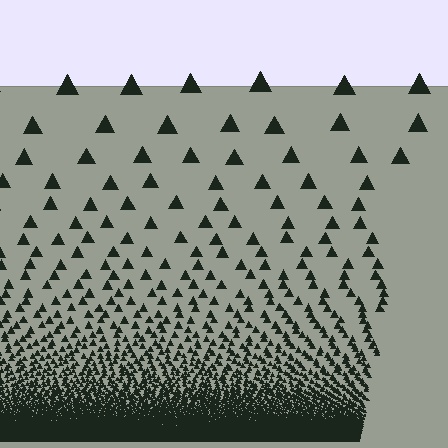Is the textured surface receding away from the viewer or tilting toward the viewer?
The surface appears to tilt toward the viewer. Texture elements get larger and sparser toward the top.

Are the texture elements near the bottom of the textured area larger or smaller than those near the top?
Smaller. The gradient is inverted — elements near the bottom are smaller and denser.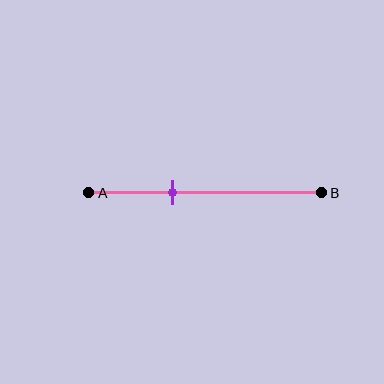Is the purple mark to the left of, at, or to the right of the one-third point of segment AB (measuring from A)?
The purple mark is approximately at the one-third point of segment AB.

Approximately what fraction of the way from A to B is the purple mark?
The purple mark is approximately 35% of the way from A to B.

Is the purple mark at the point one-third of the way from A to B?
Yes, the mark is approximately at the one-third point.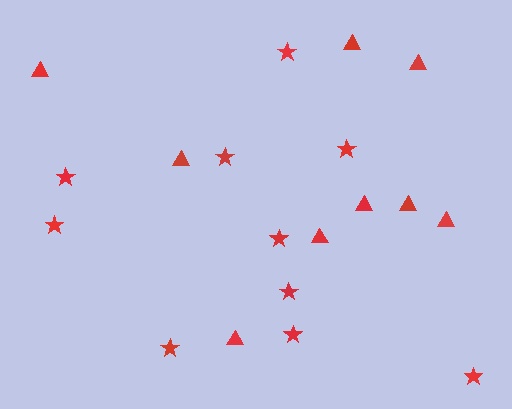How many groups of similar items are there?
There are 2 groups: one group of stars (10) and one group of triangles (9).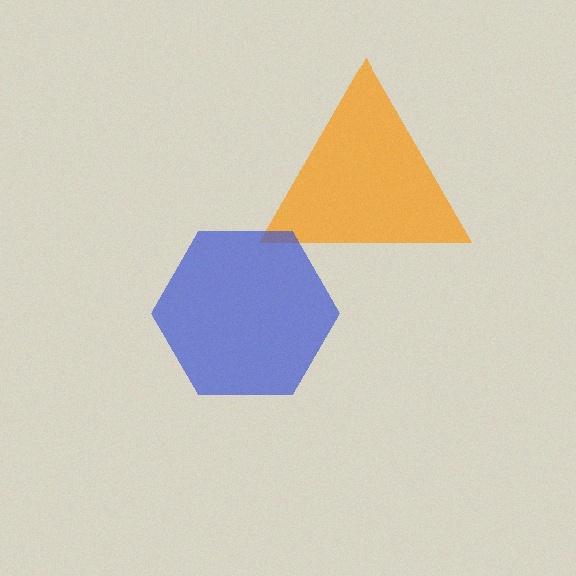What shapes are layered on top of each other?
The layered shapes are: an orange triangle, a blue hexagon.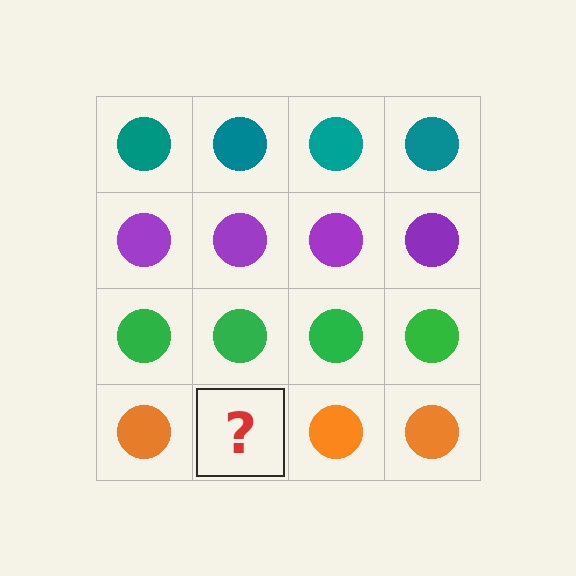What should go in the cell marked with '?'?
The missing cell should contain an orange circle.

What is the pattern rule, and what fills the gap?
The rule is that each row has a consistent color. The gap should be filled with an orange circle.